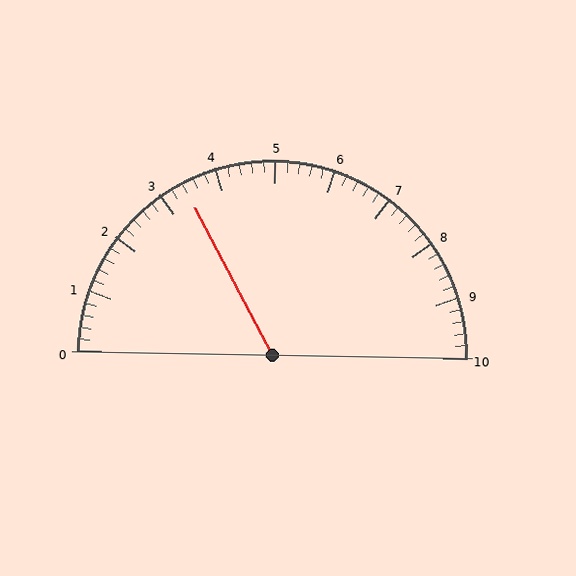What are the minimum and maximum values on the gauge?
The gauge ranges from 0 to 10.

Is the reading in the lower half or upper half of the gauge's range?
The reading is in the lower half of the range (0 to 10).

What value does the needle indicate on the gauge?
The needle indicates approximately 3.4.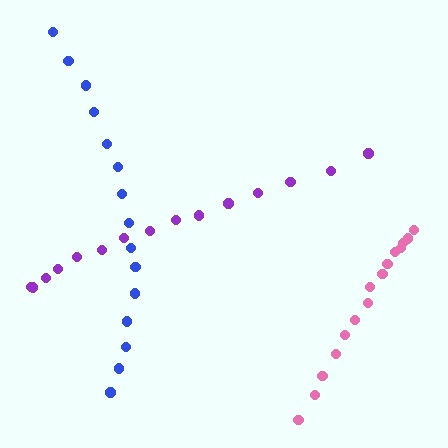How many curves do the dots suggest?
There are 3 distinct paths.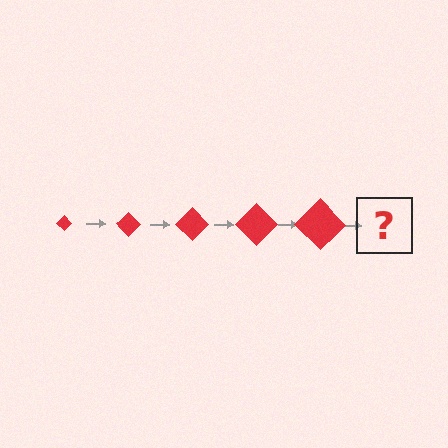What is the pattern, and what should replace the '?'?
The pattern is that the diamond gets progressively larger each step. The '?' should be a red diamond, larger than the previous one.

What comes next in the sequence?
The next element should be a red diamond, larger than the previous one.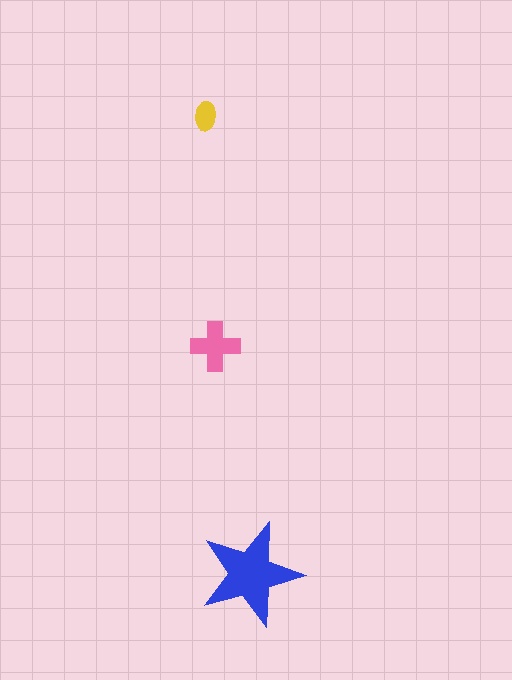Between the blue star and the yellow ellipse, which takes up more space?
The blue star.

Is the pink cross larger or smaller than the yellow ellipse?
Larger.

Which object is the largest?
The blue star.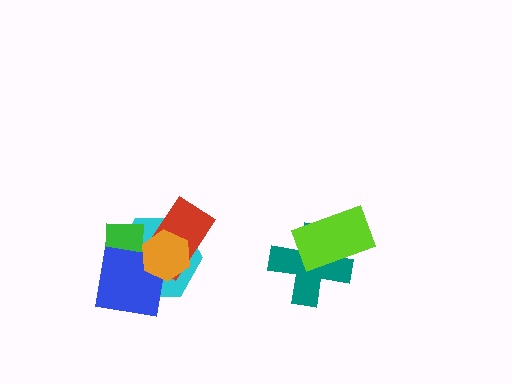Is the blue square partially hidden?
Yes, it is partially covered by another shape.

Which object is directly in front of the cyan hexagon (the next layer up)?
The red rectangle is directly in front of the cyan hexagon.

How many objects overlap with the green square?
4 objects overlap with the green square.